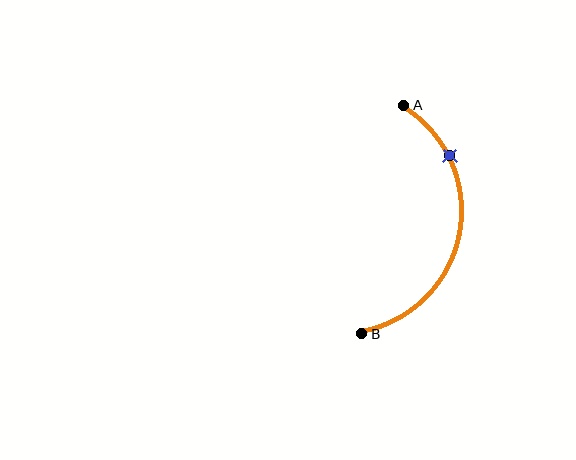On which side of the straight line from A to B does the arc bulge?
The arc bulges to the right of the straight line connecting A and B.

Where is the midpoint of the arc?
The arc midpoint is the point on the curve farthest from the straight line joining A and B. It sits to the right of that line.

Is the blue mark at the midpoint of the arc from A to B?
No. The blue mark lies on the arc but is closer to endpoint A. The arc midpoint would be at the point on the curve equidistant along the arc from both A and B.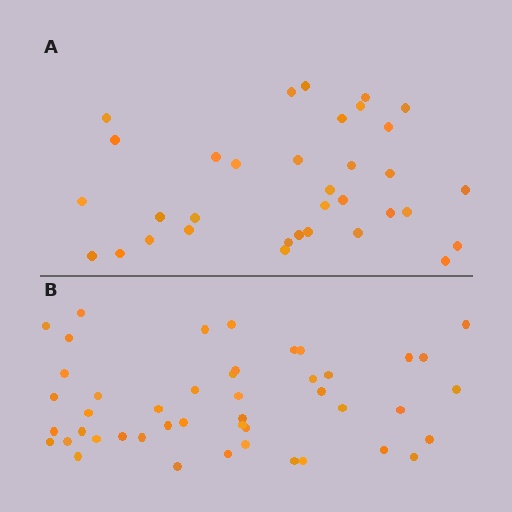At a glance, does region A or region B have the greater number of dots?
Region B (the bottom region) has more dots.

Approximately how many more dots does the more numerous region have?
Region B has roughly 12 or so more dots than region A.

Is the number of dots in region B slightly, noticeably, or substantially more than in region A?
Region B has noticeably more, but not dramatically so. The ratio is roughly 1.4 to 1.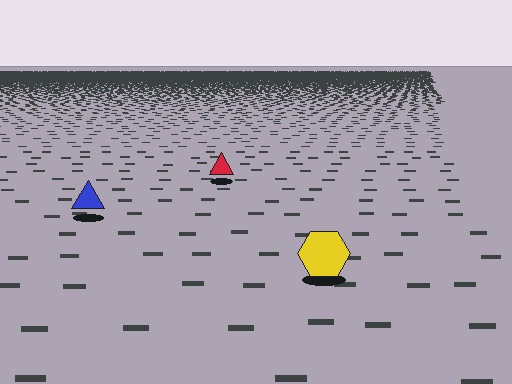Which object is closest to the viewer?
The yellow hexagon is closest. The texture marks near it are larger and more spread out.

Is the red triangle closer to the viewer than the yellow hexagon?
No. The yellow hexagon is closer — you can tell from the texture gradient: the ground texture is coarser near it.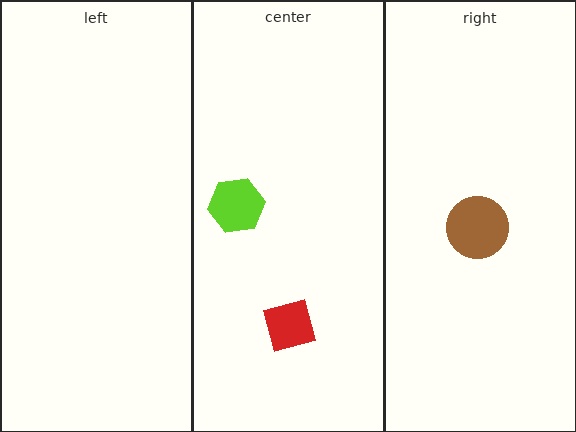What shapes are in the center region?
The red square, the lime hexagon.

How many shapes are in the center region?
2.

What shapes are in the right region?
The brown circle.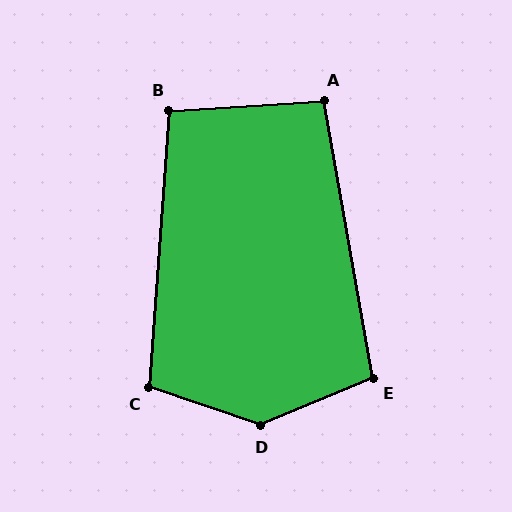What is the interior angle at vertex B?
Approximately 98 degrees (obtuse).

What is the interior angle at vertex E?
Approximately 103 degrees (obtuse).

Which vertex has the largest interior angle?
D, at approximately 138 degrees.